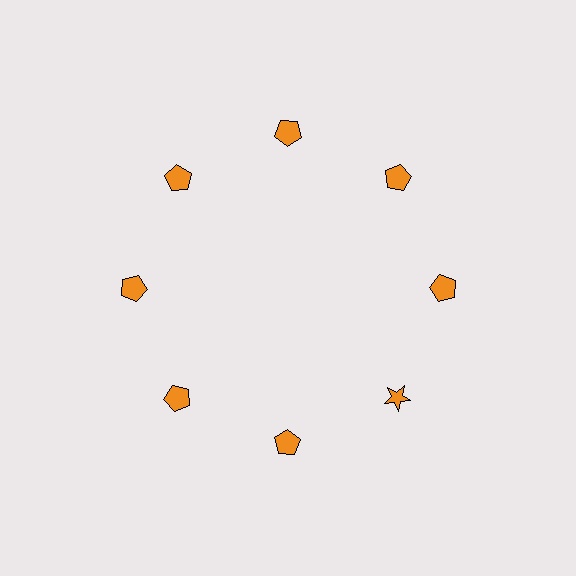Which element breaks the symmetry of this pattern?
The orange star at roughly the 4 o'clock position breaks the symmetry. All other shapes are orange pentagons.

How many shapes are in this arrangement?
There are 8 shapes arranged in a ring pattern.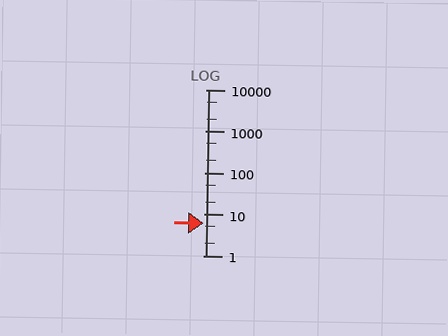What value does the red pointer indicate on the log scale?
The pointer indicates approximately 6.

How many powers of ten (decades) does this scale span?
The scale spans 4 decades, from 1 to 10000.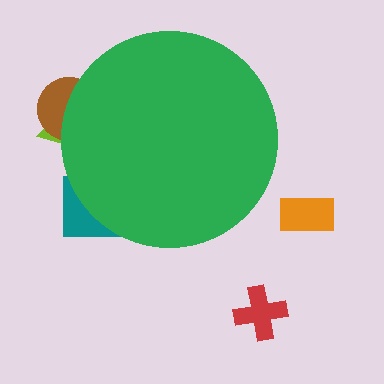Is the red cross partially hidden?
No, the red cross is fully visible.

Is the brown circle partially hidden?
Yes, the brown circle is partially hidden behind the green circle.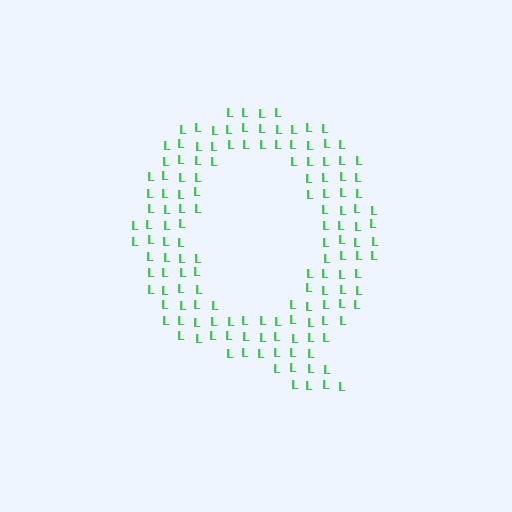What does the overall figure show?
The overall figure shows the letter Q.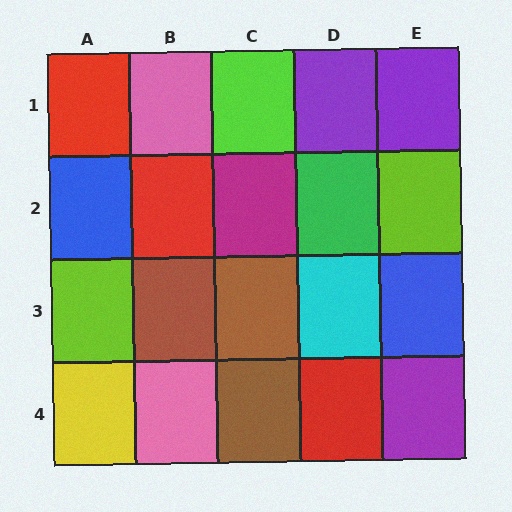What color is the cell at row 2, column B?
Red.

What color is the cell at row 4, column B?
Pink.